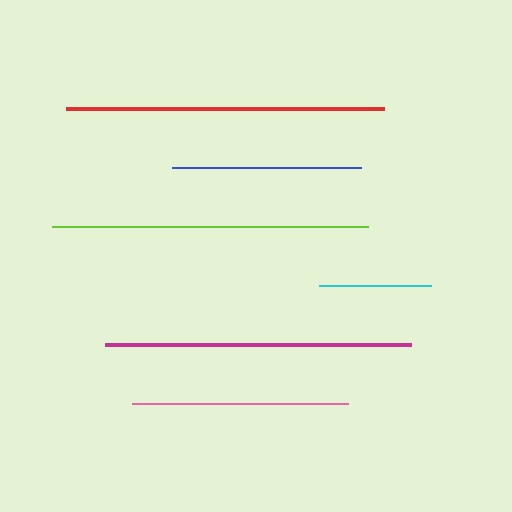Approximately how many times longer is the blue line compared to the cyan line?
The blue line is approximately 1.7 times the length of the cyan line.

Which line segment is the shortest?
The cyan line is the shortest at approximately 112 pixels.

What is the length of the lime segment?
The lime segment is approximately 316 pixels long.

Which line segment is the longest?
The red line is the longest at approximately 318 pixels.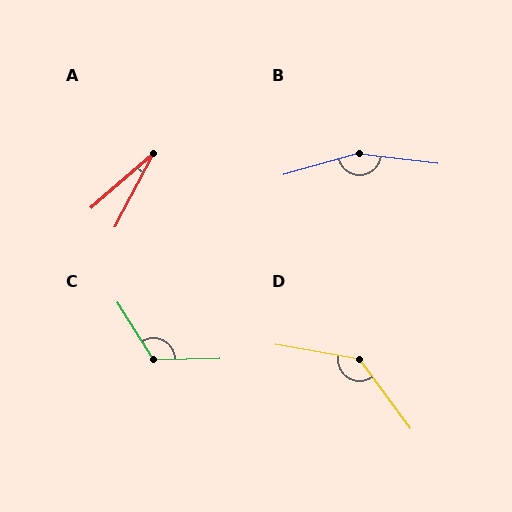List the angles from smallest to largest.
A (21°), C (121°), D (137°), B (157°).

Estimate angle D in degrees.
Approximately 137 degrees.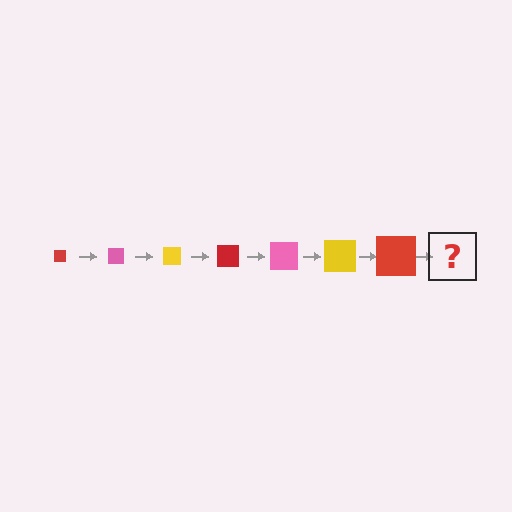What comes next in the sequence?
The next element should be a pink square, larger than the previous one.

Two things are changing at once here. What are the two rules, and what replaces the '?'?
The two rules are that the square grows larger each step and the color cycles through red, pink, and yellow. The '?' should be a pink square, larger than the previous one.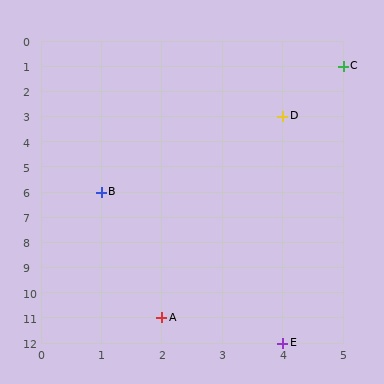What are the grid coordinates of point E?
Point E is at grid coordinates (4, 12).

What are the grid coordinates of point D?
Point D is at grid coordinates (4, 3).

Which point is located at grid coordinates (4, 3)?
Point D is at (4, 3).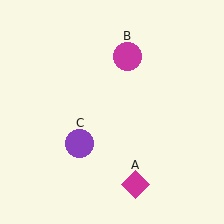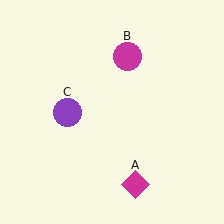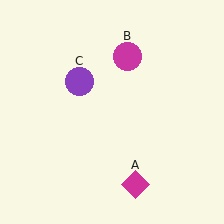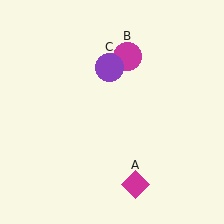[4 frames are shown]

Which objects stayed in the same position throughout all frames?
Magenta diamond (object A) and magenta circle (object B) remained stationary.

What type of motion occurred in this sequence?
The purple circle (object C) rotated clockwise around the center of the scene.